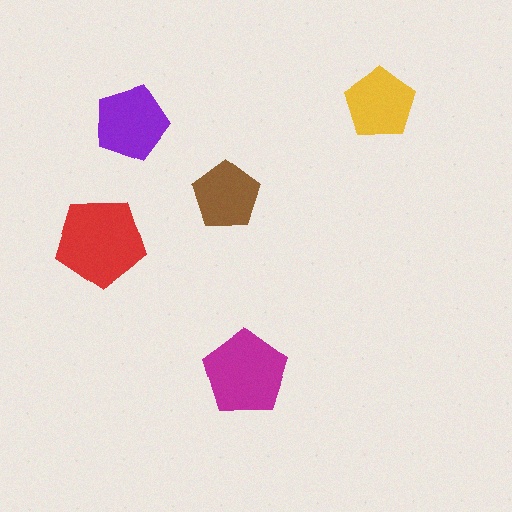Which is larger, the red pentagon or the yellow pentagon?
The red one.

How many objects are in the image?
There are 5 objects in the image.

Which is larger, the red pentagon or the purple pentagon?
The red one.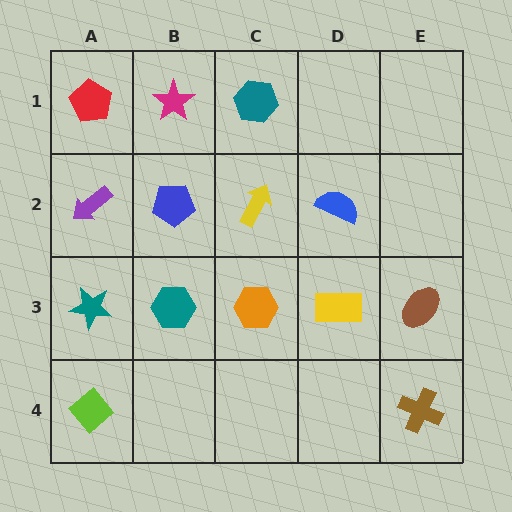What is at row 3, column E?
A brown ellipse.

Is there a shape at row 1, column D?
No, that cell is empty.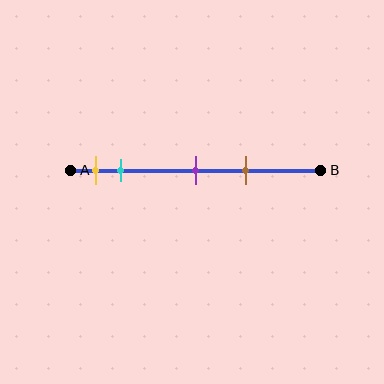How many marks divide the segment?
There are 4 marks dividing the segment.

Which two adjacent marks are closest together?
The yellow and cyan marks are the closest adjacent pair.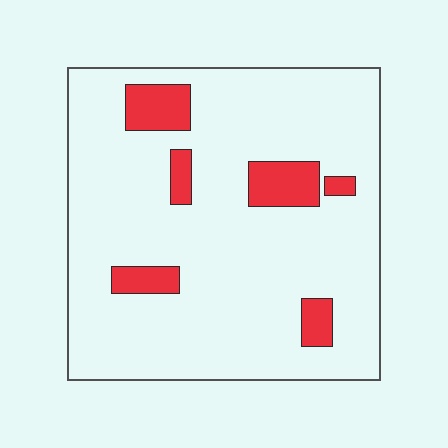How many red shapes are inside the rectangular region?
6.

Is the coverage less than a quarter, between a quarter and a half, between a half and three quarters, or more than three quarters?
Less than a quarter.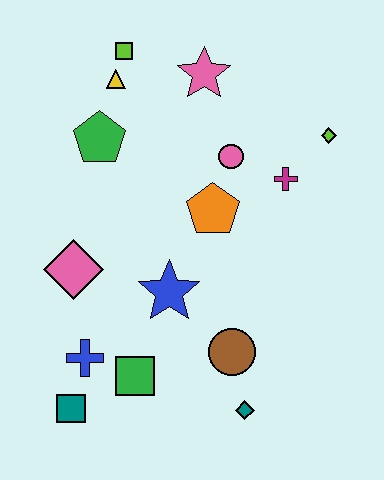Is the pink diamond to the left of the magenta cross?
Yes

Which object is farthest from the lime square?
The teal diamond is farthest from the lime square.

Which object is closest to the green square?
The blue cross is closest to the green square.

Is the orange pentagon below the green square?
No